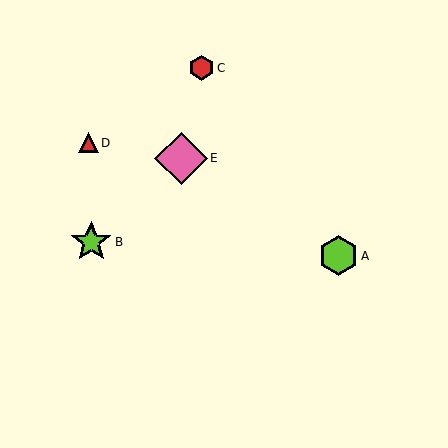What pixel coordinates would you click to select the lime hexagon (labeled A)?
Click at (338, 256) to select the lime hexagon A.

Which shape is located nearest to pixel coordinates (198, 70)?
The red hexagon (labeled C) at (202, 68) is nearest to that location.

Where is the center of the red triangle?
The center of the red triangle is at (89, 143).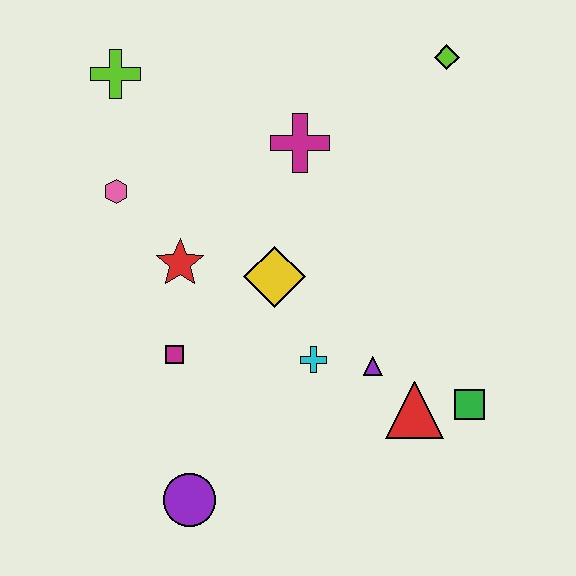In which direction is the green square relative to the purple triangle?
The green square is to the right of the purple triangle.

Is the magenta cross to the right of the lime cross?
Yes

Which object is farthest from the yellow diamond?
The lime diamond is farthest from the yellow diamond.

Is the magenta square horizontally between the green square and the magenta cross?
No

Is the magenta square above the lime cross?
No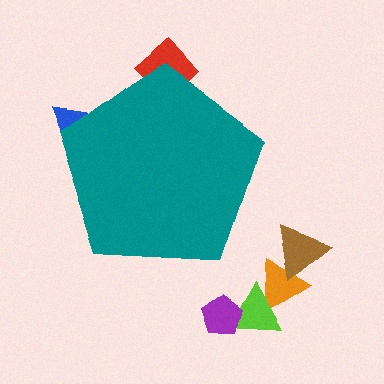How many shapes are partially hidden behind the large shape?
2 shapes are partially hidden.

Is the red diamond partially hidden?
Yes, the red diamond is partially hidden behind the teal pentagon.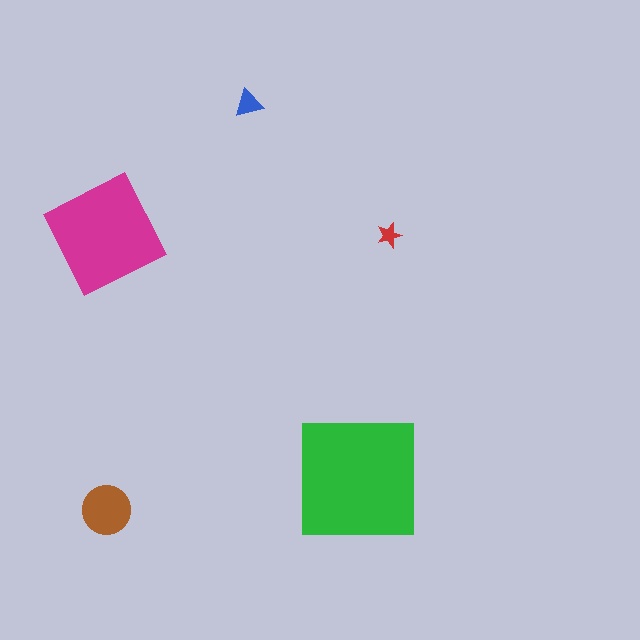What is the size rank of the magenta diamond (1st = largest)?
2nd.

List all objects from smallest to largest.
The red star, the blue triangle, the brown circle, the magenta diamond, the green square.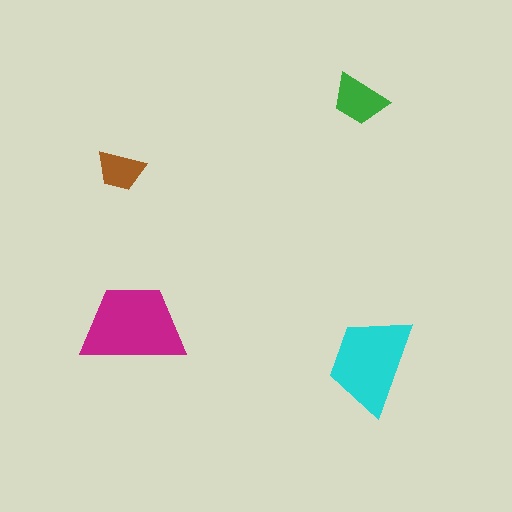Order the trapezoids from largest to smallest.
the magenta one, the cyan one, the green one, the brown one.